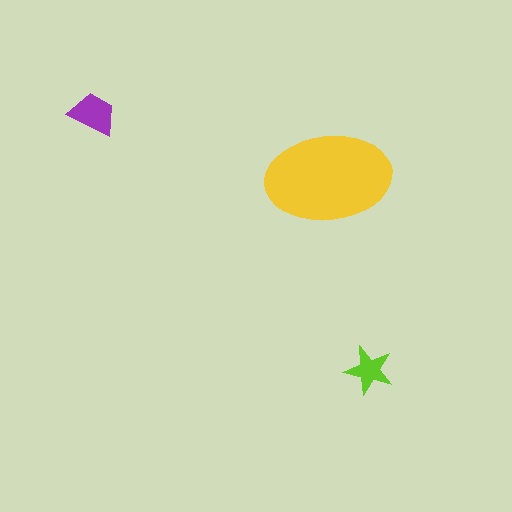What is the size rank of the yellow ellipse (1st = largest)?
1st.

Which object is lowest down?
The lime star is bottommost.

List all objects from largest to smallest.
The yellow ellipse, the purple trapezoid, the lime star.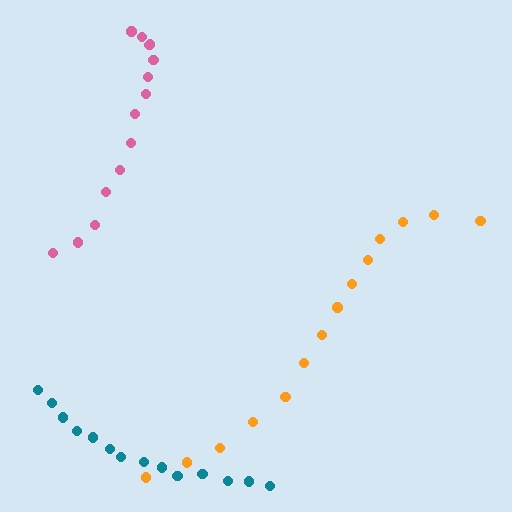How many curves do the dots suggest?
There are 3 distinct paths.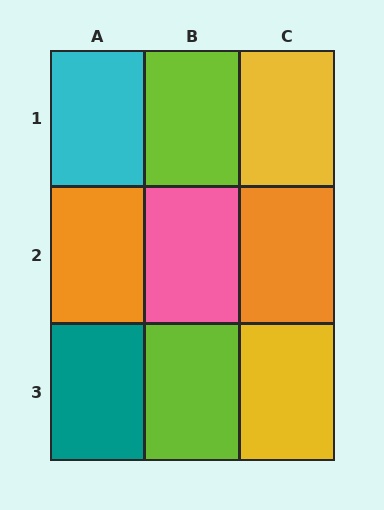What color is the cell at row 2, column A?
Orange.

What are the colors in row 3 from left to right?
Teal, lime, yellow.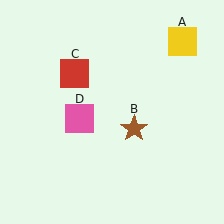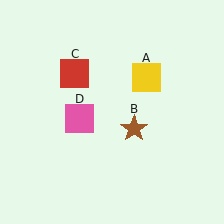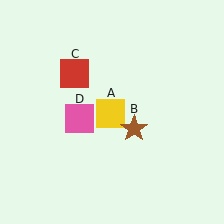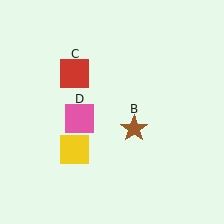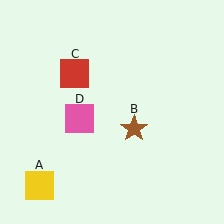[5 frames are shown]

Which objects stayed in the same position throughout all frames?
Brown star (object B) and red square (object C) and pink square (object D) remained stationary.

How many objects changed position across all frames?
1 object changed position: yellow square (object A).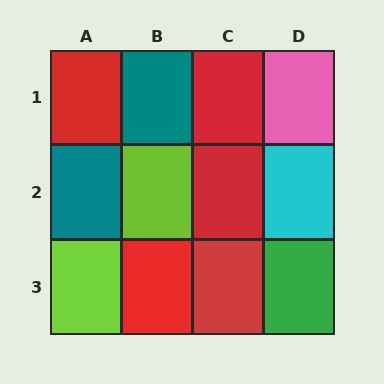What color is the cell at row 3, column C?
Red.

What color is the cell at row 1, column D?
Pink.